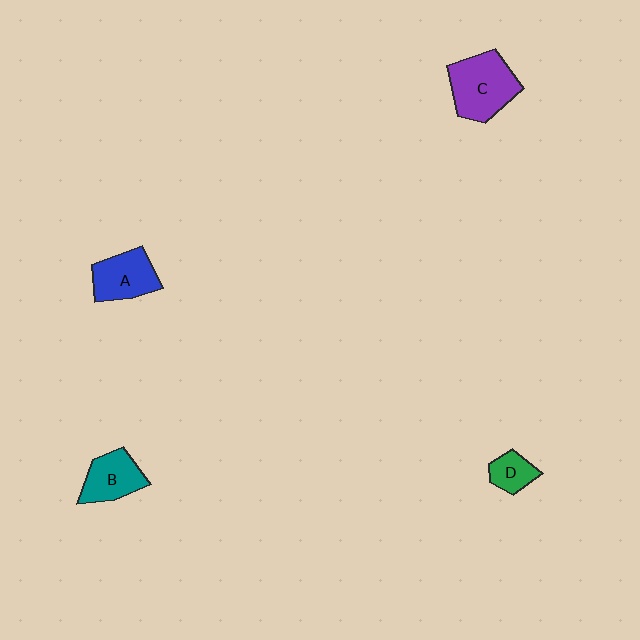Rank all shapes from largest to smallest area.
From largest to smallest: C (purple), A (blue), B (teal), D (green).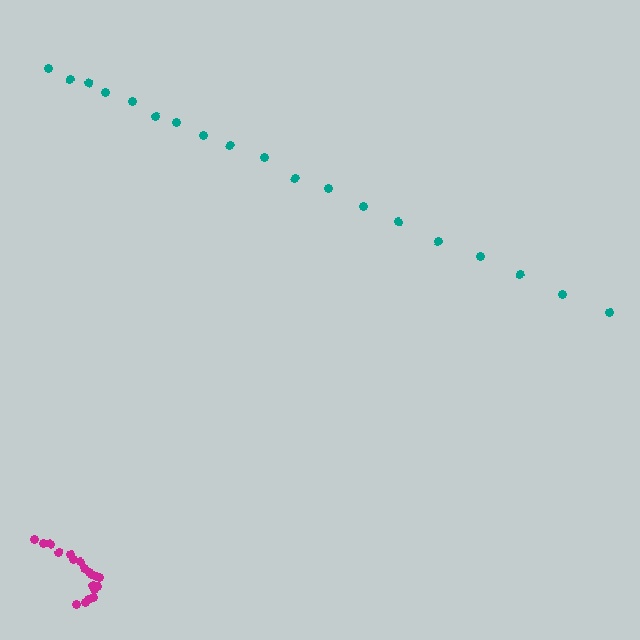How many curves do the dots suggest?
There are 2 distinct paths.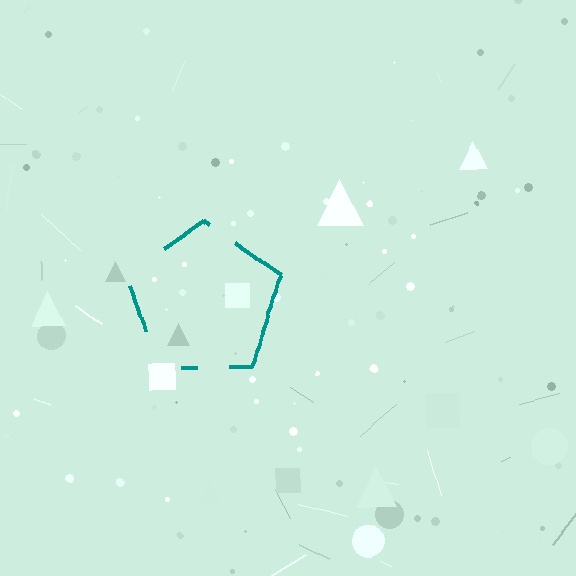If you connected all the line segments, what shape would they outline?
They would outline a pentagon.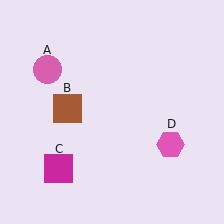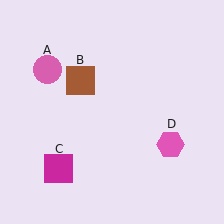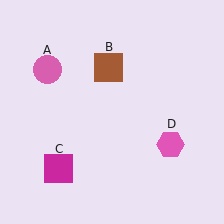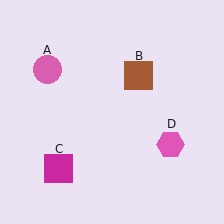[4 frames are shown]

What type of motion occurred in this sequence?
The brown square (object B) rotated clockwise around the center of the scene.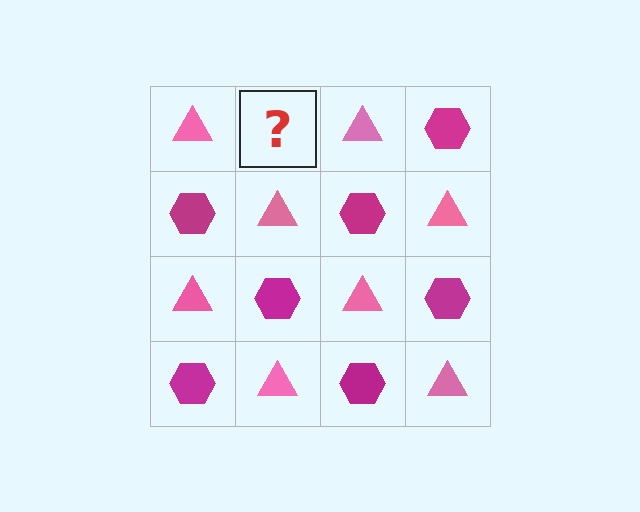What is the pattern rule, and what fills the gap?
The rule is that it alternates pink triangle and magenta hexagon in a checkerboard pattern. The gap should be filled with a magenta hexagon.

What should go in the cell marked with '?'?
The missing cell should contain a magenta hexagon.